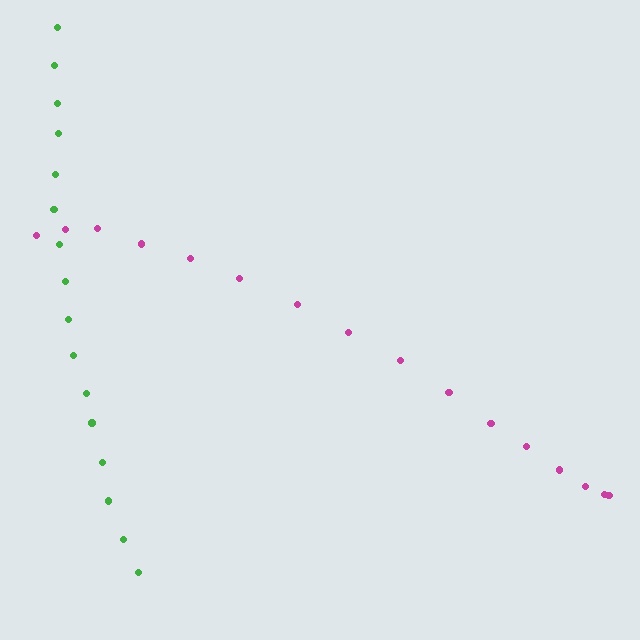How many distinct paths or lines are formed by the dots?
There are 2 distinct paths.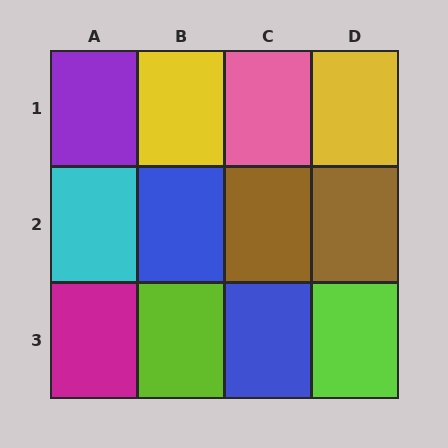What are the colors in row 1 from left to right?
Purple, yellow, pink, yellow.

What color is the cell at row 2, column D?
Brown.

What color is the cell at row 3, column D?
Lime.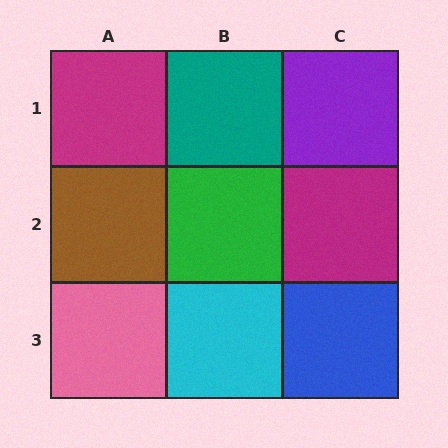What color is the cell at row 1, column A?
Magenta.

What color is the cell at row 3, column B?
Cyan.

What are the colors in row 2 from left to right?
Brown, green, magenta.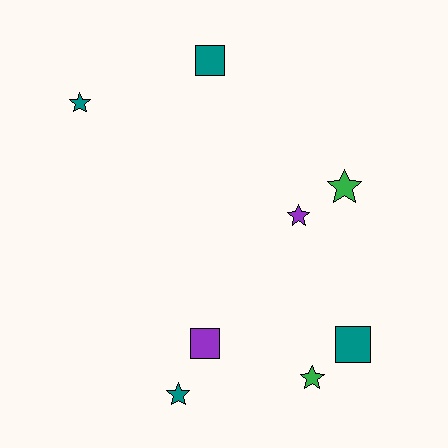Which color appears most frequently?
Teal, with 4 objects.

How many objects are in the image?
There are 8 objects.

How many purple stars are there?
There is 1 purple star.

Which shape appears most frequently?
Star, with 5 objects.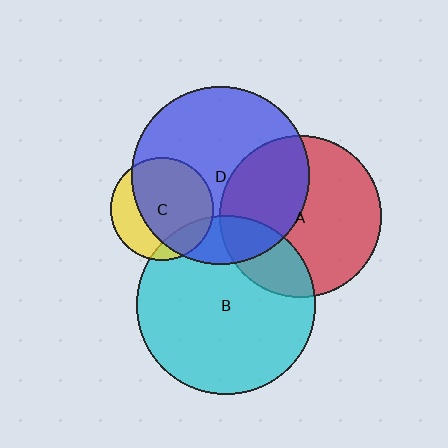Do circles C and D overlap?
Yes.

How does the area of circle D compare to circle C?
Approximately 3.0 times.